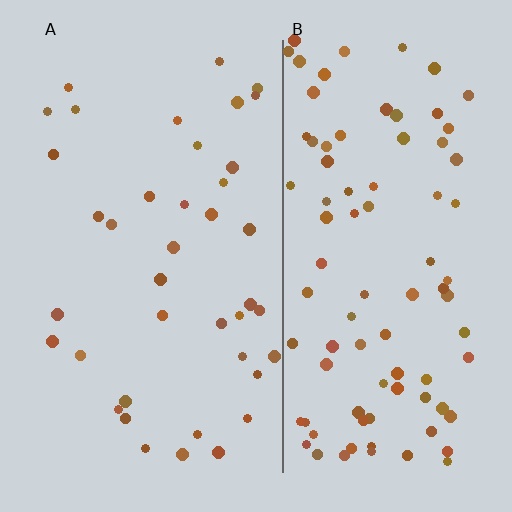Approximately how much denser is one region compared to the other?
Approximately 2.3× — region B over region A.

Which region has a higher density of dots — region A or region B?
B (the right).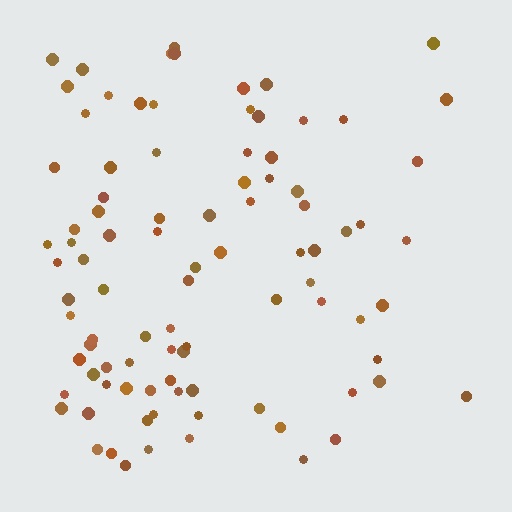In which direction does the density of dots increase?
From right to left, with the left side densest.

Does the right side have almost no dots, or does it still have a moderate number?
Still a moderate number, just noticeably fewer than the left.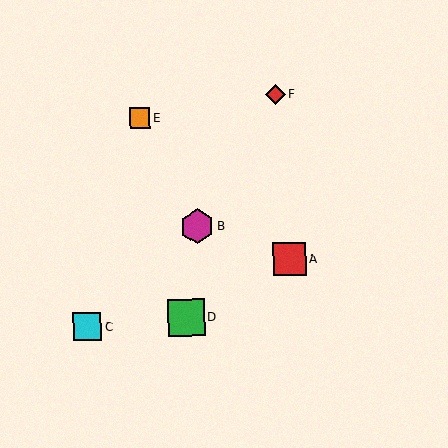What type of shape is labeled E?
Shape E is an orange square.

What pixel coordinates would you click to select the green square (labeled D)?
Click at (186, 318) to select the green square D.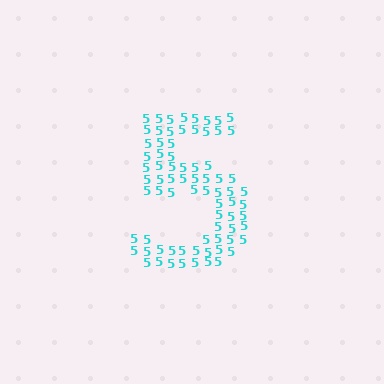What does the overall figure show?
The overall figure shows the digit 5.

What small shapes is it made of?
It is made of small digit 5's.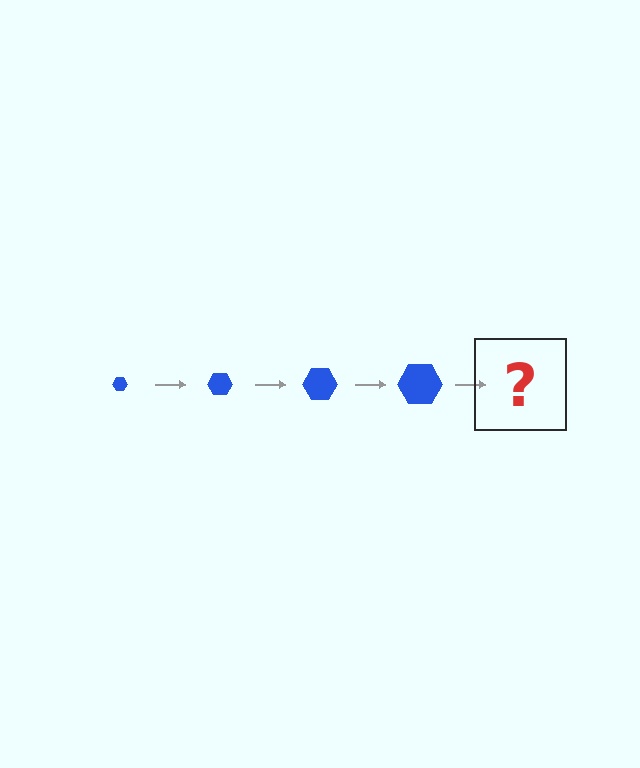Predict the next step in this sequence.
The next step is a blue hexagon, larger than the previous one.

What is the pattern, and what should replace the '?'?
The pattern is that the hexagon gets progressively larger each step. The '?' should be a blue hexagon, larger than the previous one.